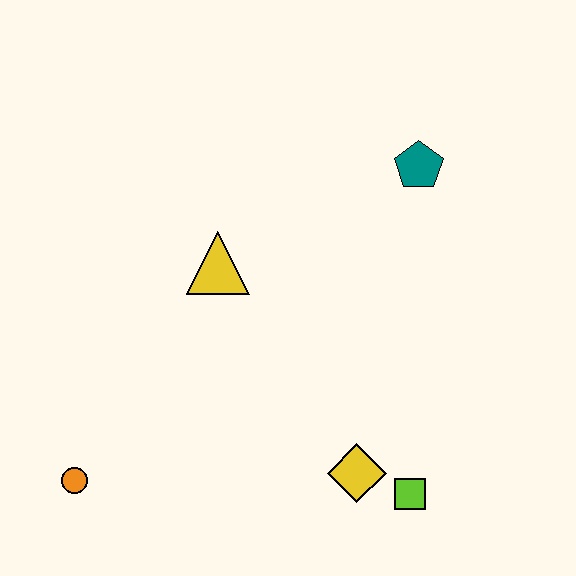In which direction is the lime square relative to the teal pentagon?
The lime square is below the teal pentagon.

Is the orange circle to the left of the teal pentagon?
Yes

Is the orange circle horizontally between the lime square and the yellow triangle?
No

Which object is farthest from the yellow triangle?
The lime square is farthest from the yellow triangle.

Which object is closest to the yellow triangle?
The teal pentagon is closest to the yellow triangle.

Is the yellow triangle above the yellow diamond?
Yes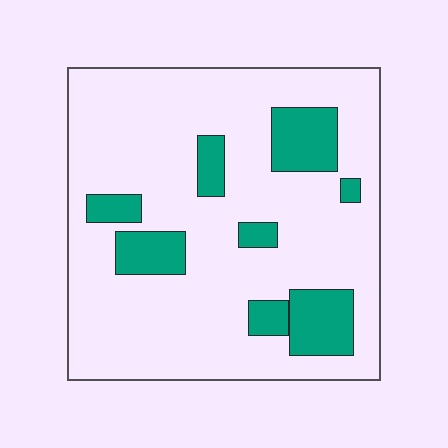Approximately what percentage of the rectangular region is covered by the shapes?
Approximately 20%.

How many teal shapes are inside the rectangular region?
8.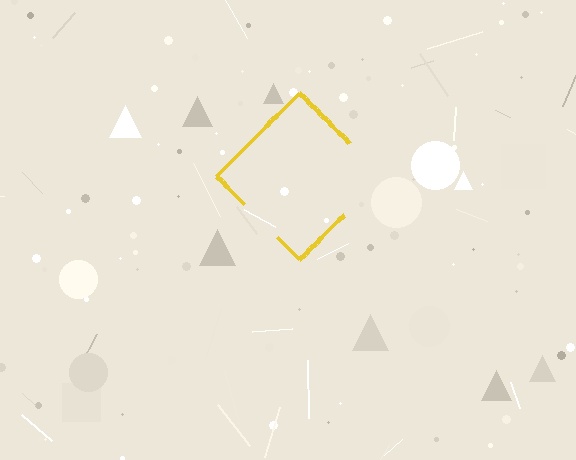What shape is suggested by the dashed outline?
The dashed outline suggests a diamond.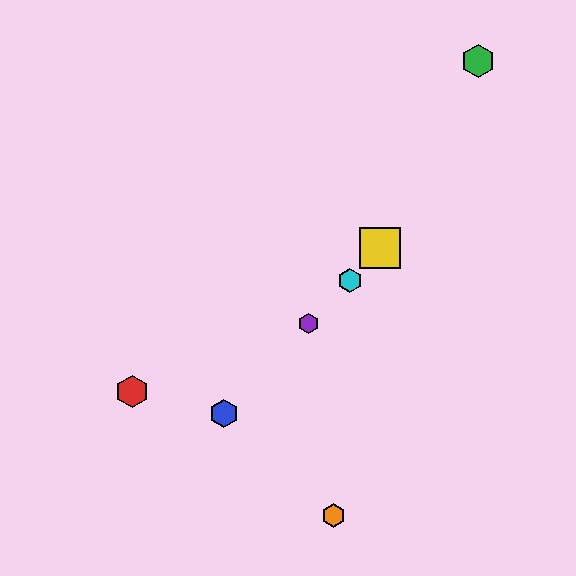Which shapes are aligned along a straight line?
The blue hexagon, the yellow square, the purple hexagon, the cyan hexagon are aligned along a straight line.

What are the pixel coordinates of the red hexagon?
The red hexagon is at (132, 391).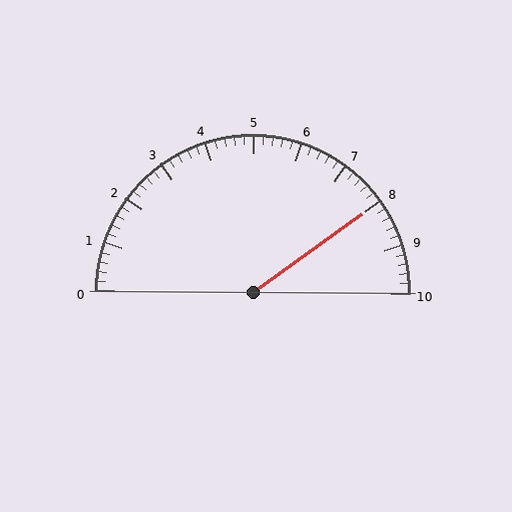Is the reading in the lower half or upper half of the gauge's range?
The reading is in the upper half of the range (0 to 10).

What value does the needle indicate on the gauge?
The needle indicates approximately 8.0.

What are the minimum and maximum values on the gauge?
The gauge ranges from 0 to 10.